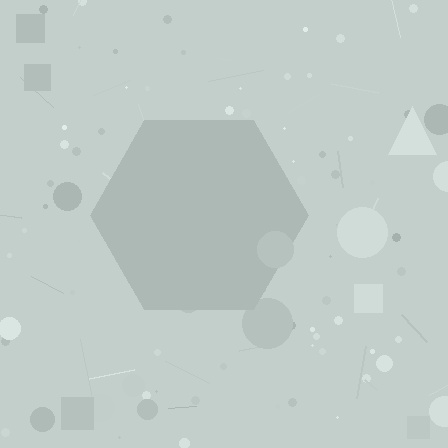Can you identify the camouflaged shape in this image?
The camouflaged shape is a hexagon.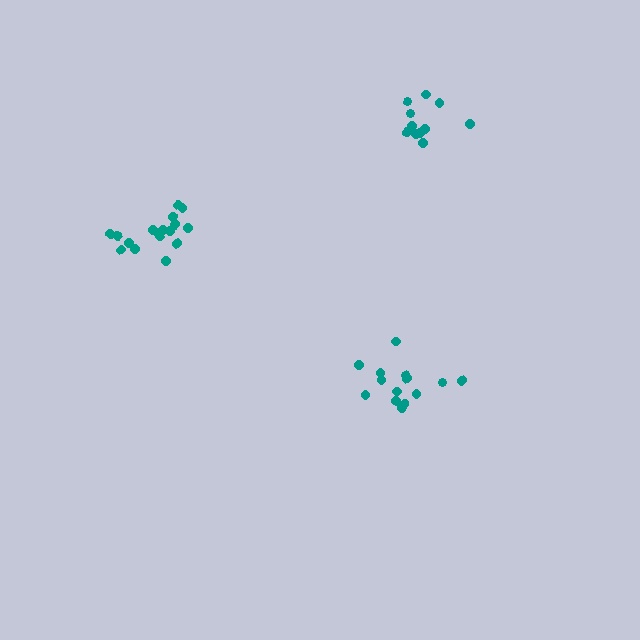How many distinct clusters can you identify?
There are 3 distinct clusters.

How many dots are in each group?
Group 1: 14 dots, Group 2: 11 dots, Group 3: 16 dots (41 total).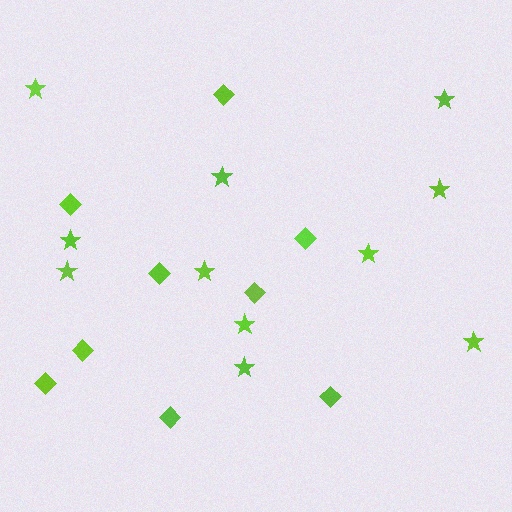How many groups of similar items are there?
There are 2 groups: one group of diamonds (9) and one group of stars (11).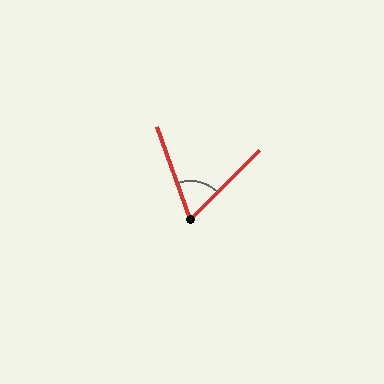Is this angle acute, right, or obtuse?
It is acute.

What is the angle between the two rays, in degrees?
Approximately 65 degrees.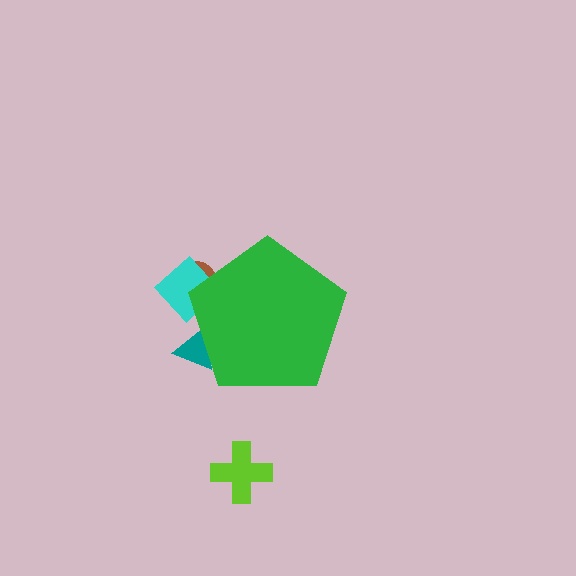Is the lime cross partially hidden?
No, the lime cross is fully visible.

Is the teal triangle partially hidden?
Yes, the teal triangle is partially hidden behind the green pentagon.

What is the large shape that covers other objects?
A green pentagon.